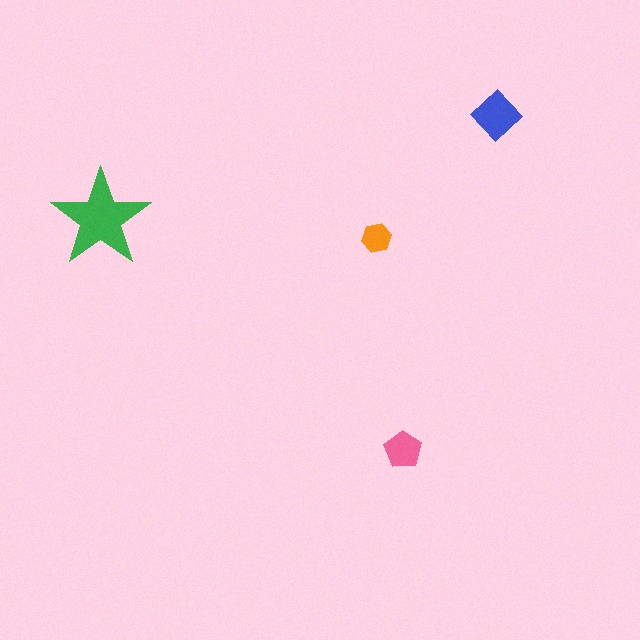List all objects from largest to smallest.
The green star, the blue diamond, the pink pentagon, the orange hexagon.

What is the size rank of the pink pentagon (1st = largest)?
3rd.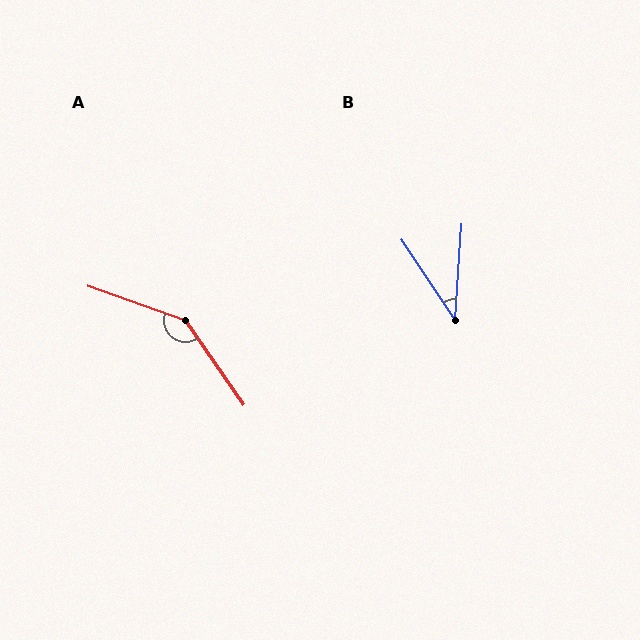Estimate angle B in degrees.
Approximately 37 degrees.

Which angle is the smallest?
B, at approximately 37 degrees.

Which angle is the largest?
A, at approximately 144 degrees.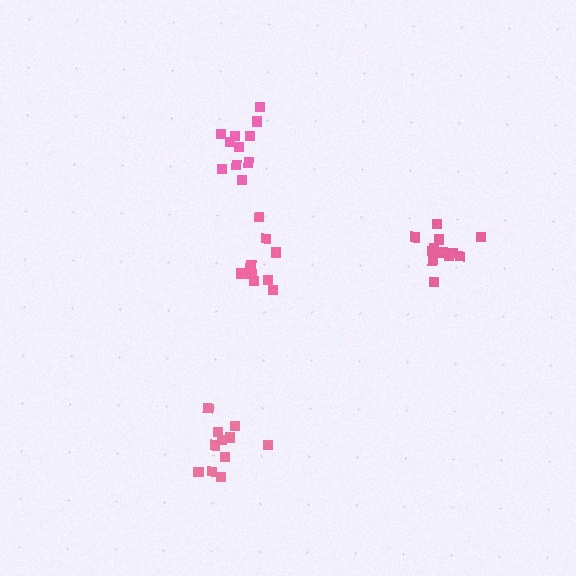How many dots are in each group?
Group 1: 12 dots, Group 2: 11 dots, Group 3: 9 dots, Group 4: 11 dots (43 total).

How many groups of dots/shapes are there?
There are 4 groups.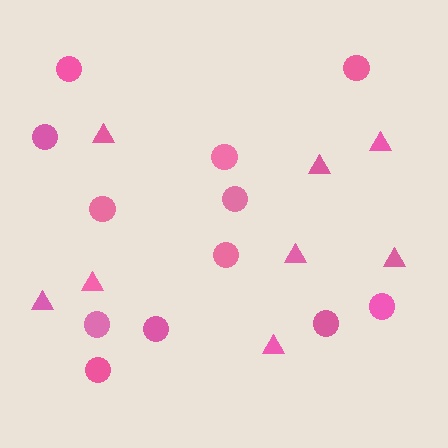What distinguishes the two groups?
There are 2 groups: one group of triangles (8) and one group of circles (12).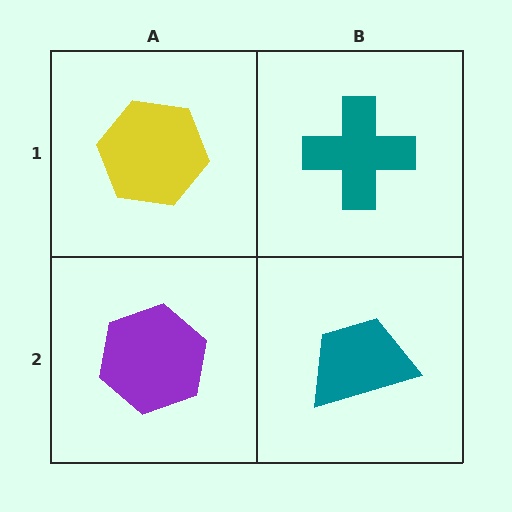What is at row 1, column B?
A teal cross.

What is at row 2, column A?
A purple hexagon.